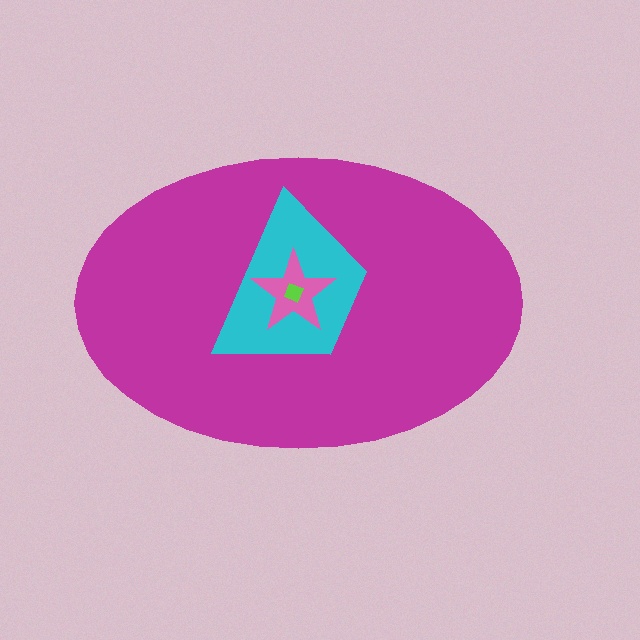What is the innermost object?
The lime diamond.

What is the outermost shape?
The magenta ellipse.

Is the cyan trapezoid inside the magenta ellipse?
Yes.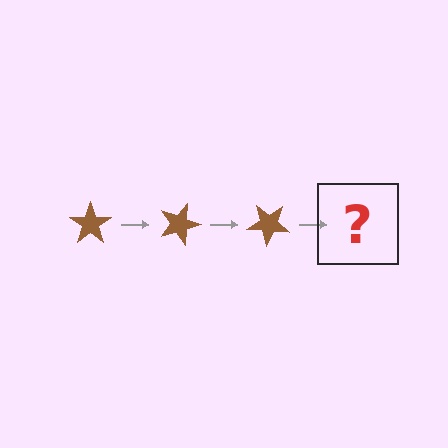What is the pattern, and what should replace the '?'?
The pattern is that the star rotates 20 degrees each step. The '?' should be a brown star rotated 60 degrees.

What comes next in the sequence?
The next element should be a brown star rotated 60 degrees.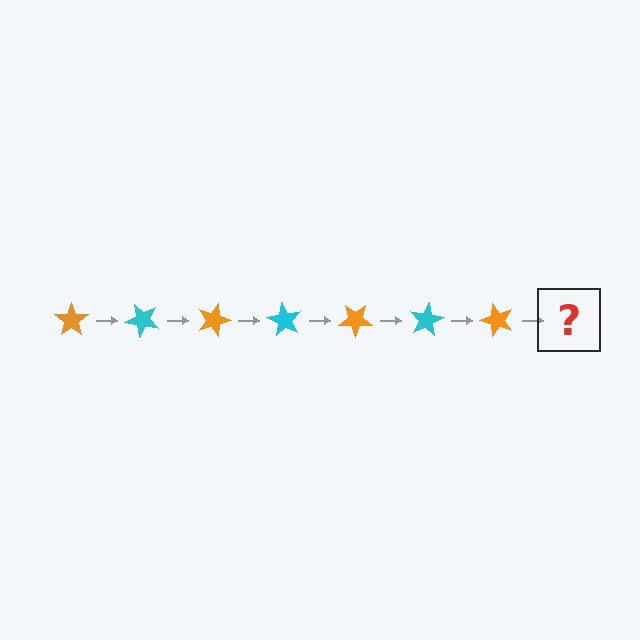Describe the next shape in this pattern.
It should be a cyan star, rotated 315 degrees from the start.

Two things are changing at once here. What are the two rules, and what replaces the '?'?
The two rules are that it rotates 45 degrees each step and the color cycles through orange and cyan. The '?' should be a cyan star, rotated 315 degrees from the start.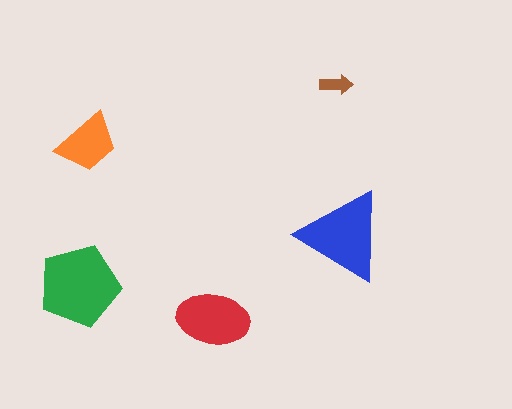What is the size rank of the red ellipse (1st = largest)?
3rd.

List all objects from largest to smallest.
The green pentagon, the blue triangle, the red ellipse, the orange trapezoid, the brown arrow.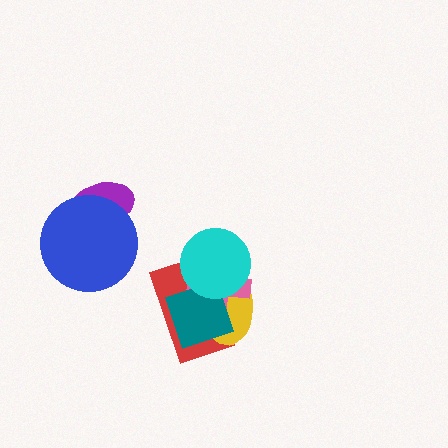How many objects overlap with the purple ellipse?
1 object overlaps with the purple ellipse.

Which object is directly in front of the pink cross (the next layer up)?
The teal square is directly in front of the pink cross.